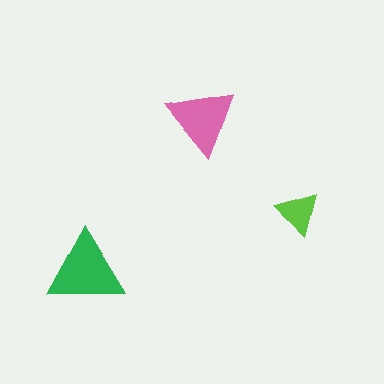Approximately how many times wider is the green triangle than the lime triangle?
About 1.5 times wider.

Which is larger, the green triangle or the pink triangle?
The green one.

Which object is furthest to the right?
The lime triangle is rightmost.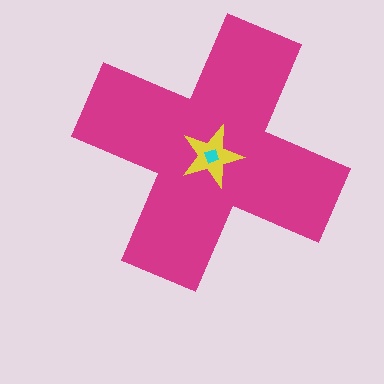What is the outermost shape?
The magenta cross.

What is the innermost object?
The cyan diamond.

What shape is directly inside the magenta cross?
The yellow star.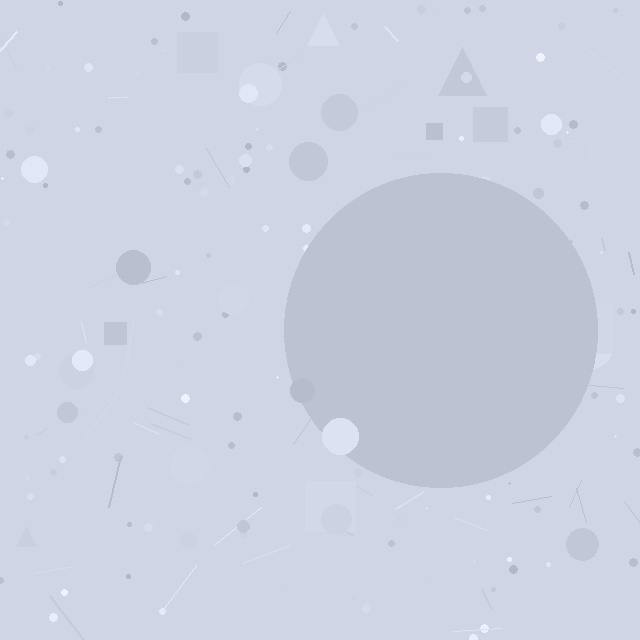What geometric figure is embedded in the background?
A circle is embedded in the background.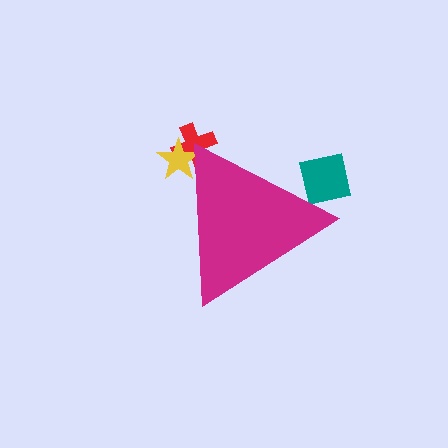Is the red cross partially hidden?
Yes, the red cross is partially hidden behind the magenta triangle.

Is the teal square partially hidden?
Yes, the teal square is partially hidden behind the magenta triangle.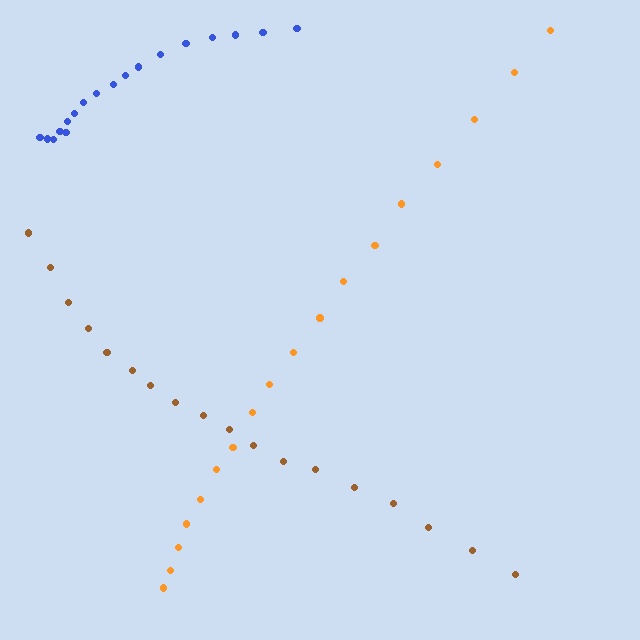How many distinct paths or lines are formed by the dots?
There are 3 distinct paths.